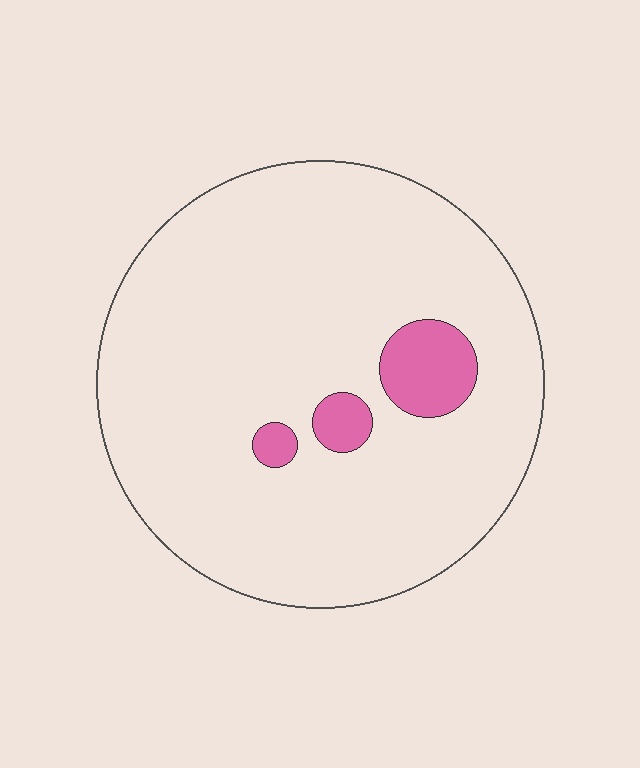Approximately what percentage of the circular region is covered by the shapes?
Approximately 10%.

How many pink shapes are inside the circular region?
3.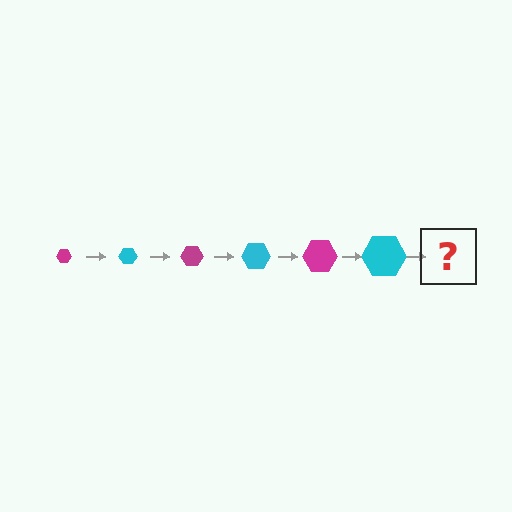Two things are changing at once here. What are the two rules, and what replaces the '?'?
The two rules are that the hexagon grows larger each step and the color cycles through magenta and cyan. The '?' should be a magenta hexagon, larger than the previous one.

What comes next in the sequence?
The next element should be a magenta hexagon, larger than the previous one.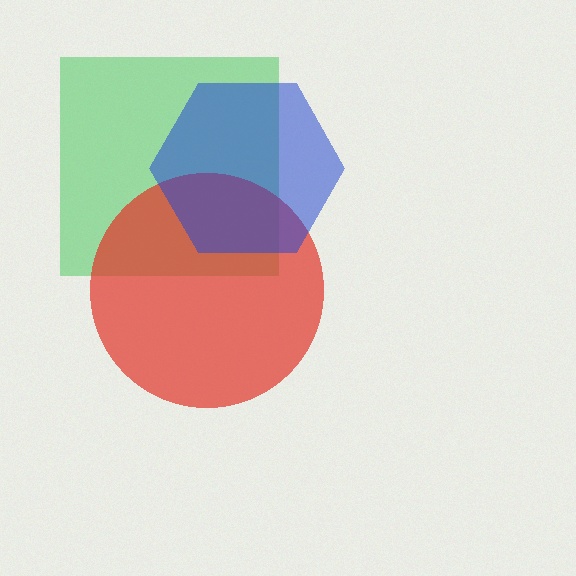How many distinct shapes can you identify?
There are 3 distinct shapes: a green square, a red circle, a blue hexagon.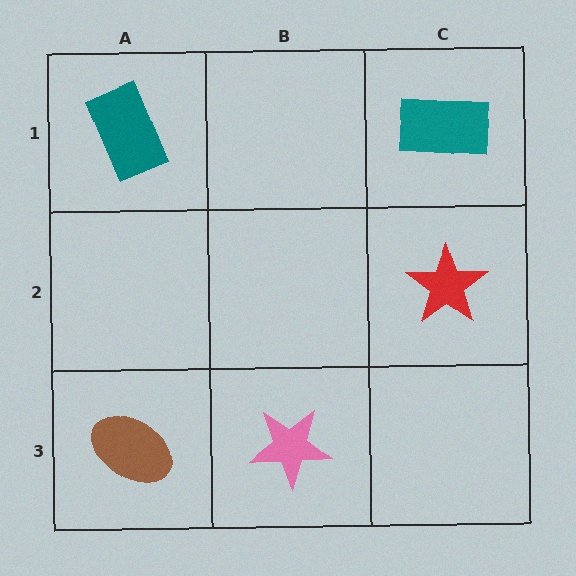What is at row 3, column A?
A brown ellipse.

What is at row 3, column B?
A pink star.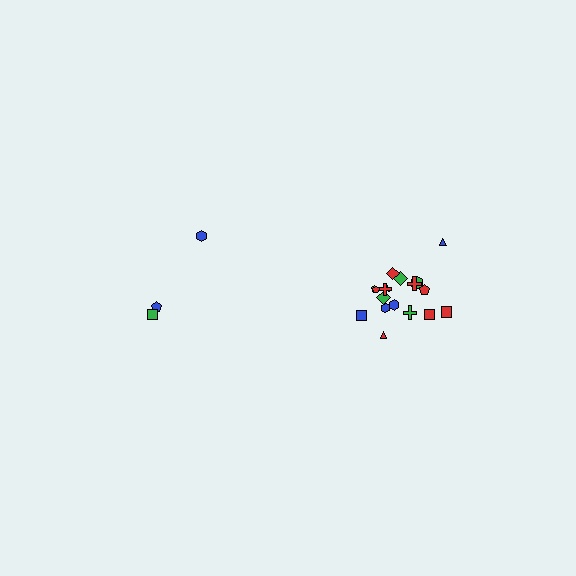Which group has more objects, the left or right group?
The right group.